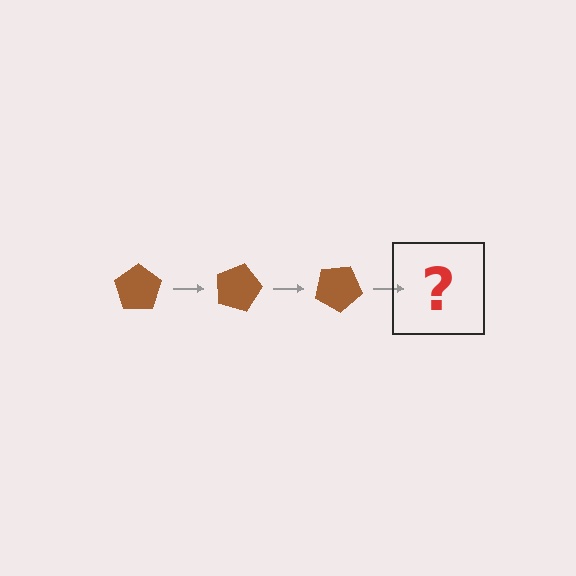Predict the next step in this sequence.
The next step is a brown pentagon rotated 45 degrees.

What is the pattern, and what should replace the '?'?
The pattern is that the pentagon rotates 15 degrees each step. The '?' should be a brown pentagon rotated 45 degrees.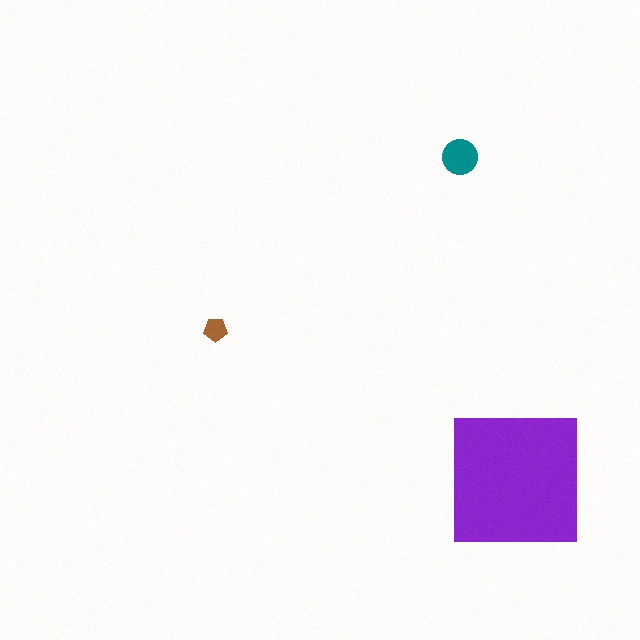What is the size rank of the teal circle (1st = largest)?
2nd.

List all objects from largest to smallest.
The purple square, the teal circle, the brown pentagon.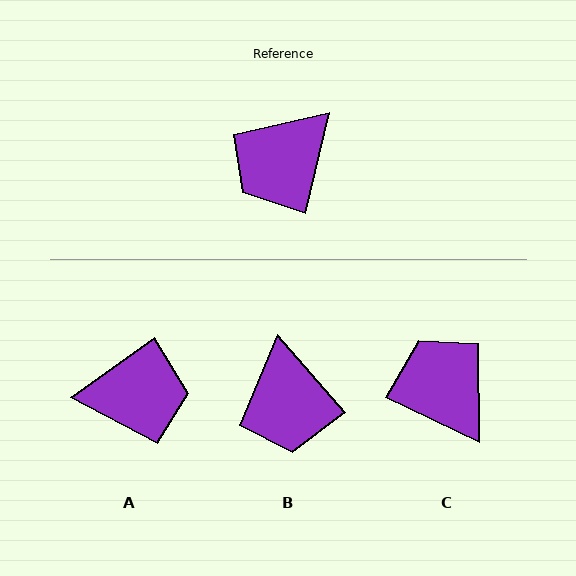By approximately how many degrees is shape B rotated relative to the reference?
Approximately 54 degrees counter-clockwise.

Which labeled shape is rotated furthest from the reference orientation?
A, about 139 degrees away.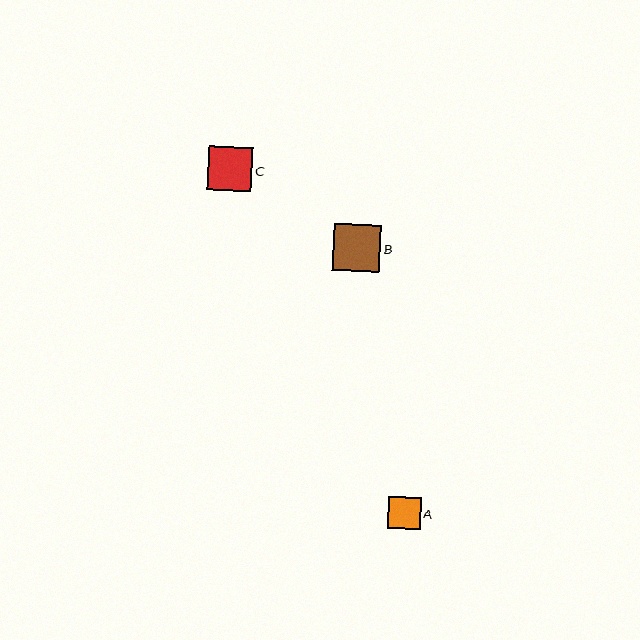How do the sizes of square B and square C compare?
Square B and square C are approximately the same size.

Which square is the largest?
Square B is the largest with a size of approximately 47 pixels.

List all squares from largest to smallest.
From largest to smallest: B, C, A.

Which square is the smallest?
Square A is the smallest with a size of approximately 32 pixels.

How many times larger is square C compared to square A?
Square C is approximately 1.4 times the size of square A.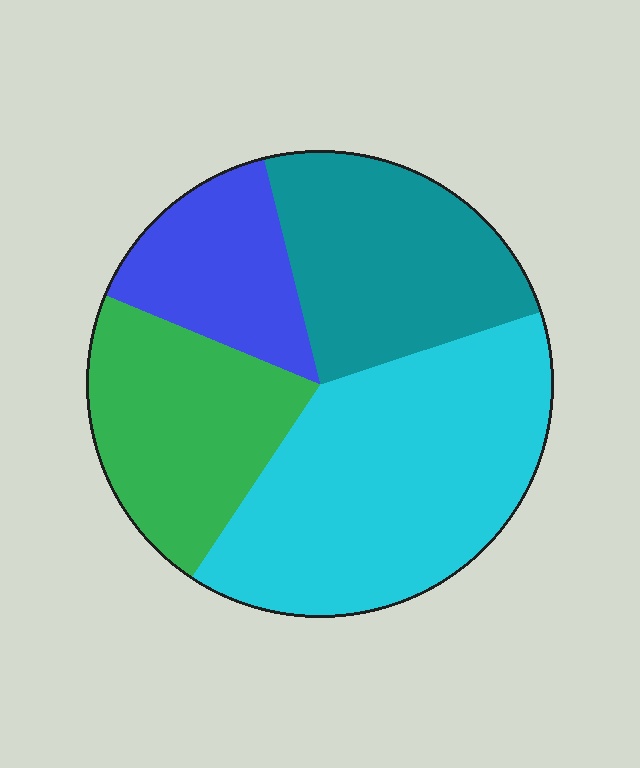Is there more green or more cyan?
Cyan.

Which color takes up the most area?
Cyan, at roughly 40%.